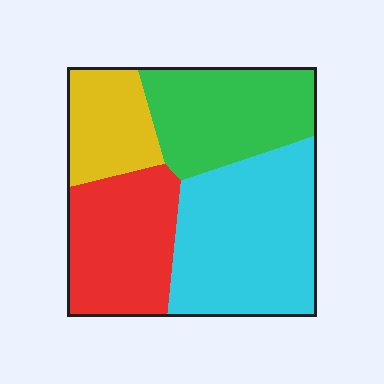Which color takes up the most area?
Cyan, at roughly 35%.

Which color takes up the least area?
Yellow, at roughly 15%.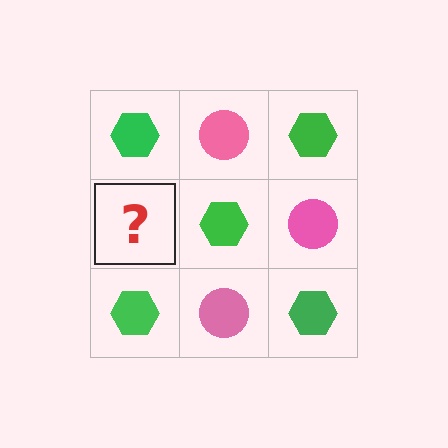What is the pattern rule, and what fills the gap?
The rule is that it alternates green hexagon and pink circle in a checkerboard pattern. The gap should be filled with a pink circle.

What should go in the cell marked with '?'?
The missing cell should contain a pink circle.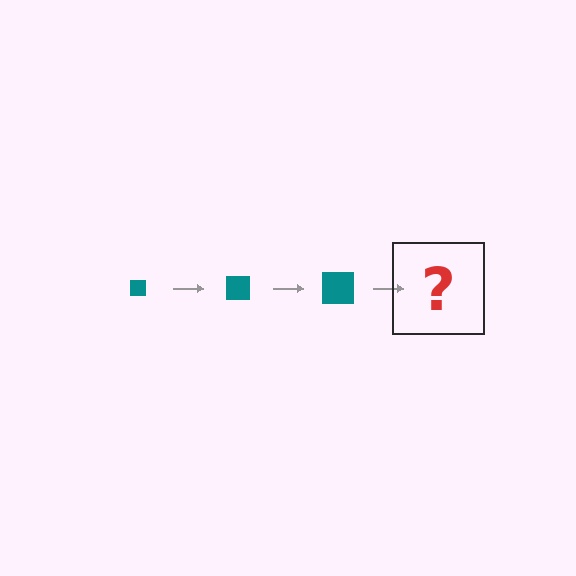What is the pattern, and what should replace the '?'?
The pattern is that the square gets progressively larger each step. The '?' should be a teal square, larger than the previous one.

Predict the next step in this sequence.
The next step is a teal square, larger than the previous one.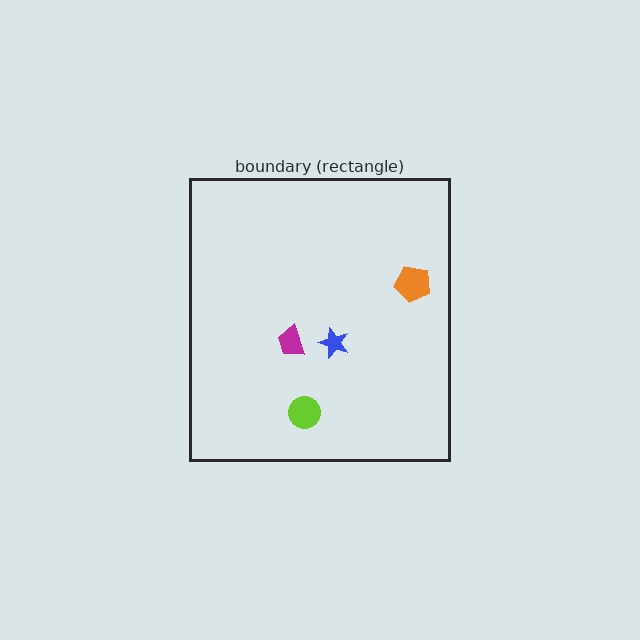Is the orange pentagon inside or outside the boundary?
Inside.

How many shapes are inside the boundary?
4 inside, 0 outside.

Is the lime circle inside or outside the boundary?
Inside.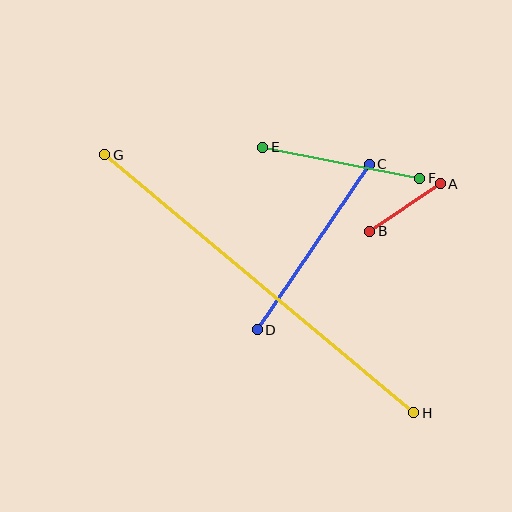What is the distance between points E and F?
The distance is approximately 160 pixels.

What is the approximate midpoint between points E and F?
The midpoint is at approximately (341, 163) pixels.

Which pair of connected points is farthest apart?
Points G and H are farthest apart.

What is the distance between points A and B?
The distance is approximately 85 pixels.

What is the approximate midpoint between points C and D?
The midpoint is at approximately (313, 247) pixels.